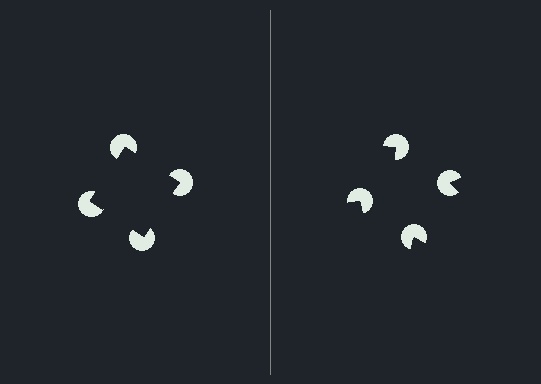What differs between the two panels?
The pac-man discs are positioned identically on both sides; only the wedge orientations differ. On the left they align to a square; on the right they are misaligned.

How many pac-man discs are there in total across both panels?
8 — 4 on each side.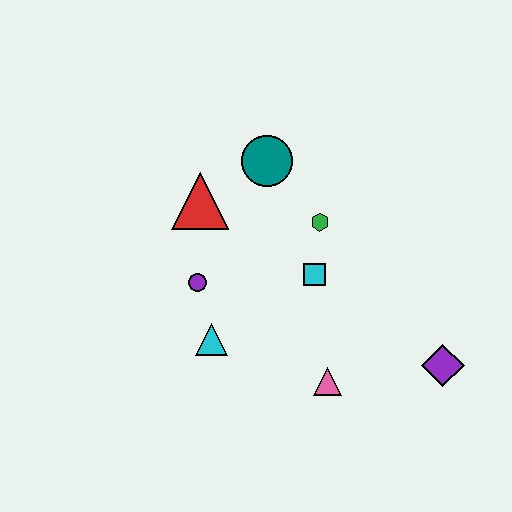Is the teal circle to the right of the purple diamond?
No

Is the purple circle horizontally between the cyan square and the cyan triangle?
No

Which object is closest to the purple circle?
The cyan triangle is closest to the purple circle.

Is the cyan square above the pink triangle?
Yes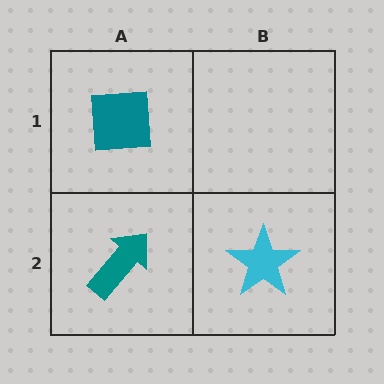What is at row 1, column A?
A teal square.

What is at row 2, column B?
A cyan star.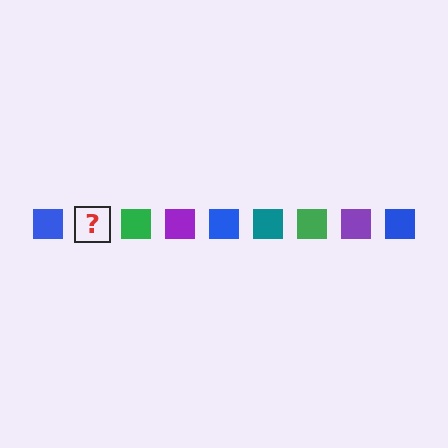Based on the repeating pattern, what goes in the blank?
The blank should be a teal square.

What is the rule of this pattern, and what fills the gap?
The rule is that the pattern cycles through blue, teal, green, purple squares. The gap should be filled with a teal square.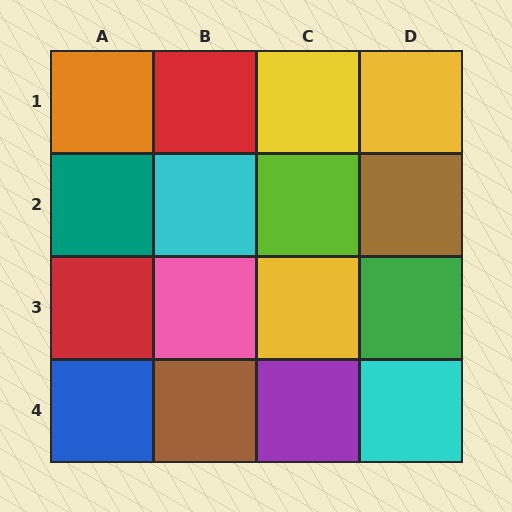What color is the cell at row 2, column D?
Brown.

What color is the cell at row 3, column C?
Yellow.